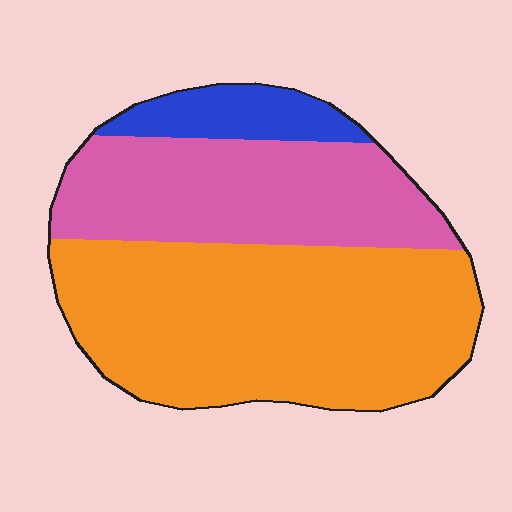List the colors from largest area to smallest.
From largest to smallest: orange, pink, blue.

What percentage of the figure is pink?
Pink takes up about one third (1/3) of the figure.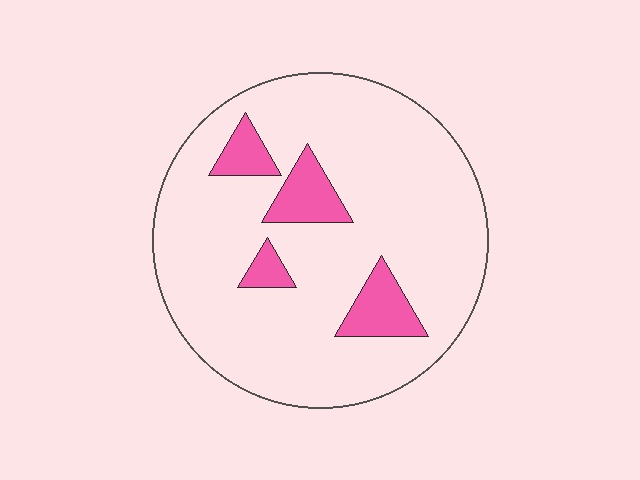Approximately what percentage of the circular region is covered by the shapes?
Approximately 15%.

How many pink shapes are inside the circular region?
4.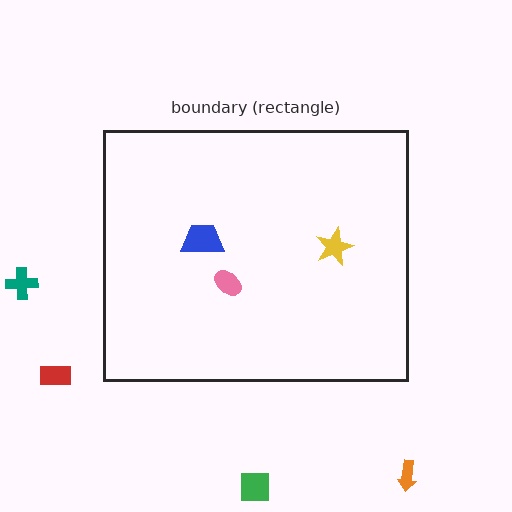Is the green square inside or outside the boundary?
Outside.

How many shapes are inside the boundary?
3 inside, 4 outside.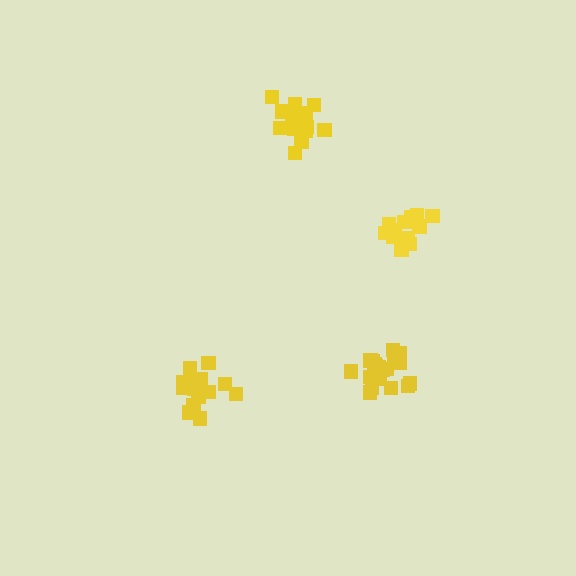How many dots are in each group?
Group 1: 19 dots, Group 2: 15 dots, Group 3: 19 dots, Group 4: 17 dots (70 total).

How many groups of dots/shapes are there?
There are 4 groups.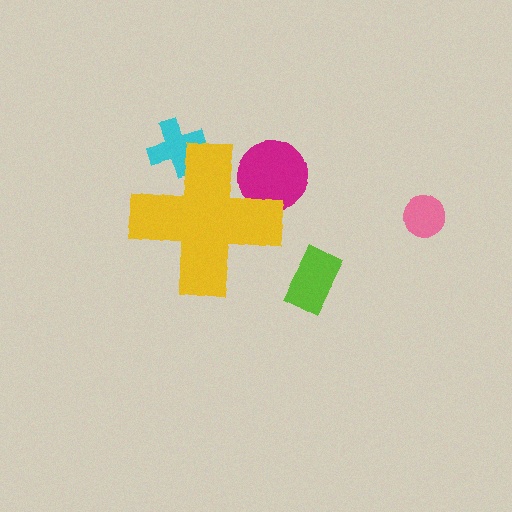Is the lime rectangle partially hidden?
No, the lime rectangle is fully visible.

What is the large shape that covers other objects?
A yellow cross.